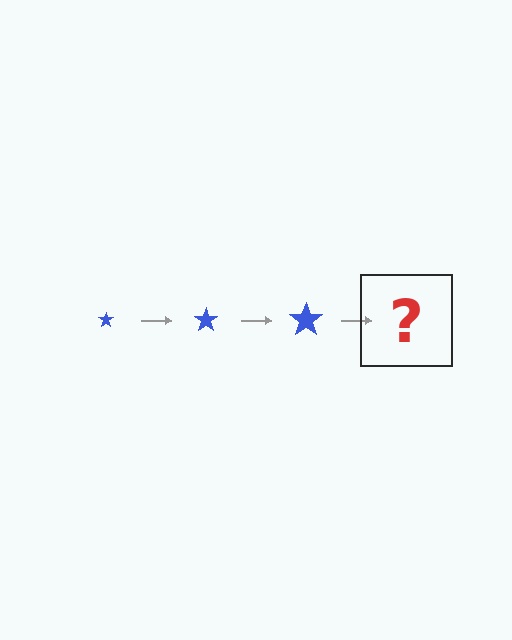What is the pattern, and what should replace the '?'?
The pattern is that the star gets progressively larger each step. The '?' should be a blue star, larger than the previous one.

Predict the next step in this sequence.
The next step is a blue star, larger than the previous one.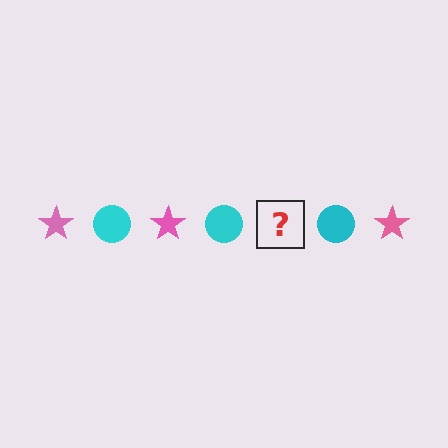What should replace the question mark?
The question mark should be replaced with a pink star.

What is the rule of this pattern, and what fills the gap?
The rule is that the pattern alternates between pink star and cyan circle. The gap should be filled with a pink star.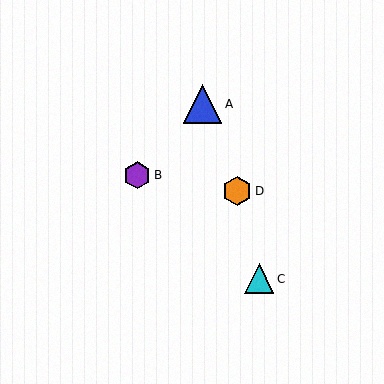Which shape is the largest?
The blue triangle (labeled A) is the largest.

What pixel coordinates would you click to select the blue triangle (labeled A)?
Click at (202, 104) to select the blue triangle A.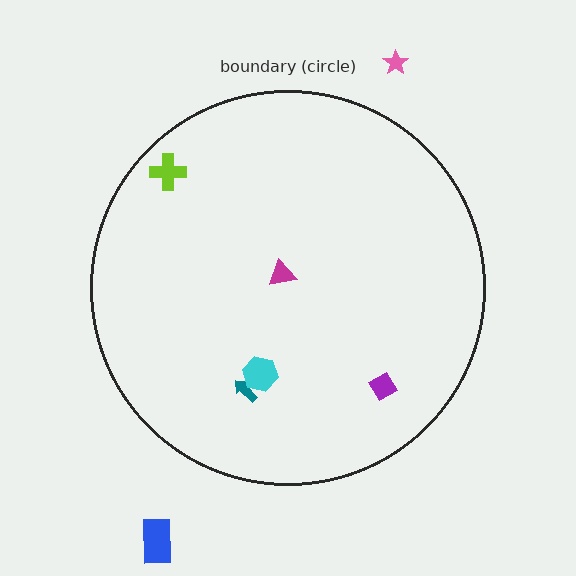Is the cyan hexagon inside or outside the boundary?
Inside.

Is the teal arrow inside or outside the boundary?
Inside.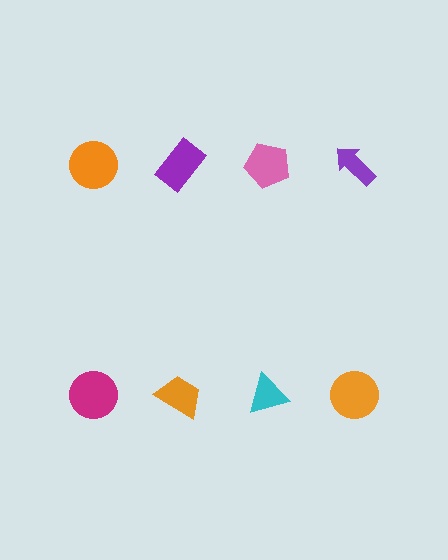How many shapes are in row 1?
4 shapes.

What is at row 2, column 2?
An orange trapezoid.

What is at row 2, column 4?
An orange circle.